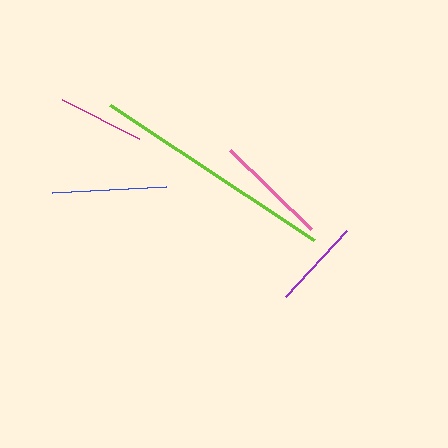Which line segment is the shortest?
The magenta line is the shortest at approximately 86 pixels.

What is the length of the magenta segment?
The magenta segment is approximately 86 pixels long.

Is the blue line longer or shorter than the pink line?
The blue line is longer than the pink line.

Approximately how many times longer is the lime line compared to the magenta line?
The lime line is approximately 2.9 times the length of the magenta line.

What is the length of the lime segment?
The lime segment is approximately 245 pixels long.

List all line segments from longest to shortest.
From longest to shortest: lime, blue, pink, purple, magenta.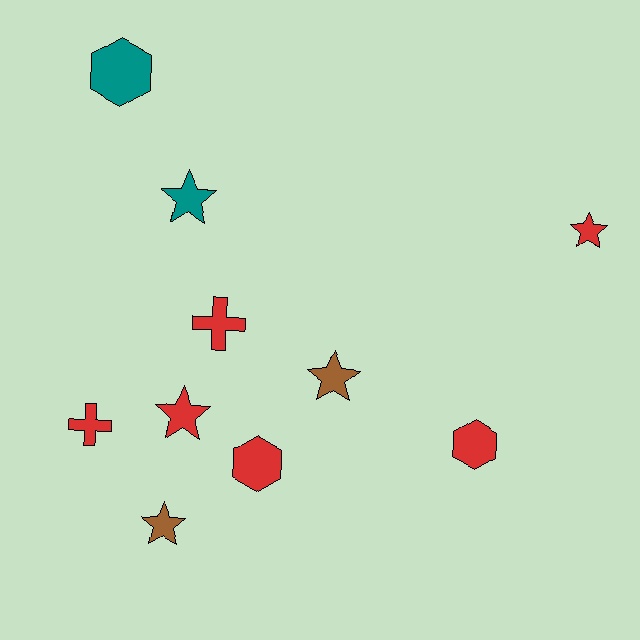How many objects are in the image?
There are 10 objects.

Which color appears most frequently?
Red, with 6 objects.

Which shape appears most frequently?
Star, with 5 objects.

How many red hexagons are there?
There are 2 red hexagons.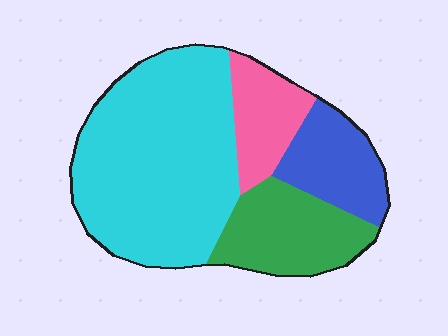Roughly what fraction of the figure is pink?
Pink covers 13% of the figure.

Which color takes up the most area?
Cyan, at roughly 55%.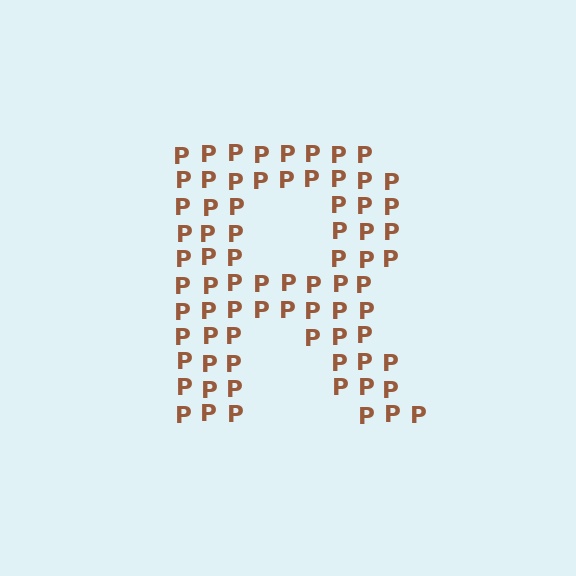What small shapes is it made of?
It is made of small letter P's.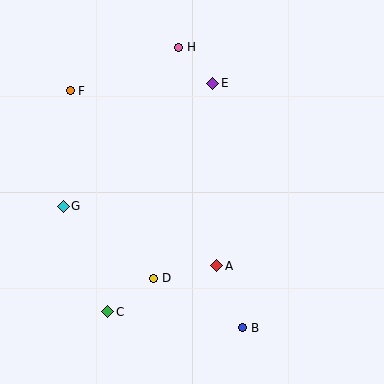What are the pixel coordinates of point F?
Point F is at (70, 91).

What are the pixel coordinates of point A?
Point A is at (217, 266).